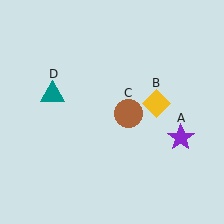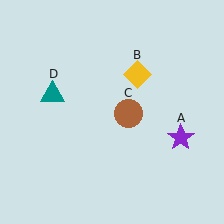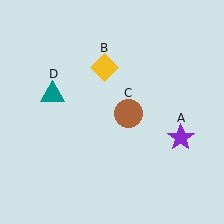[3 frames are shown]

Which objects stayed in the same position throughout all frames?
Purple star (object A) and brown circle (object C) and teal triangle (object D) remained stationary.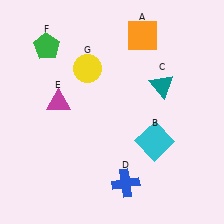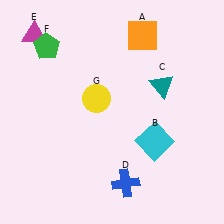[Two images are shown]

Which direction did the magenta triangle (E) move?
The magenta triangle (E) moved up.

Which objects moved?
The objects that moved are: the magenta triangle (E), the yellow circle (G).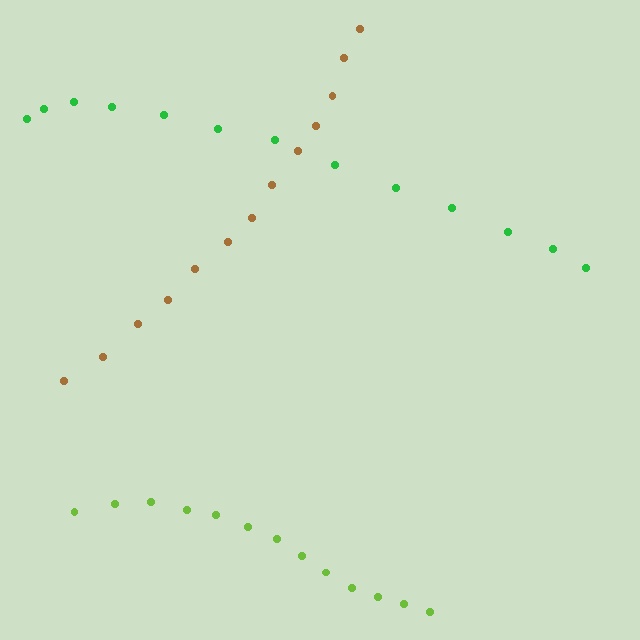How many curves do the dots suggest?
There are 3 distinct paths.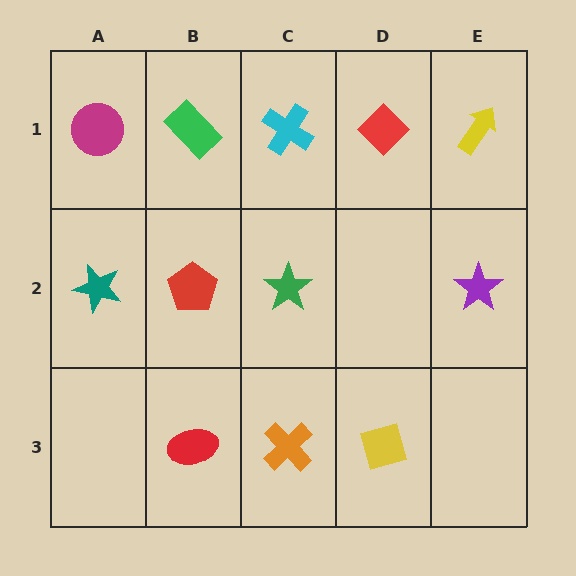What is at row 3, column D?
A yellow diamond.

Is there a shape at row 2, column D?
No, that cell is empty.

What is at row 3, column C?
An orange cross.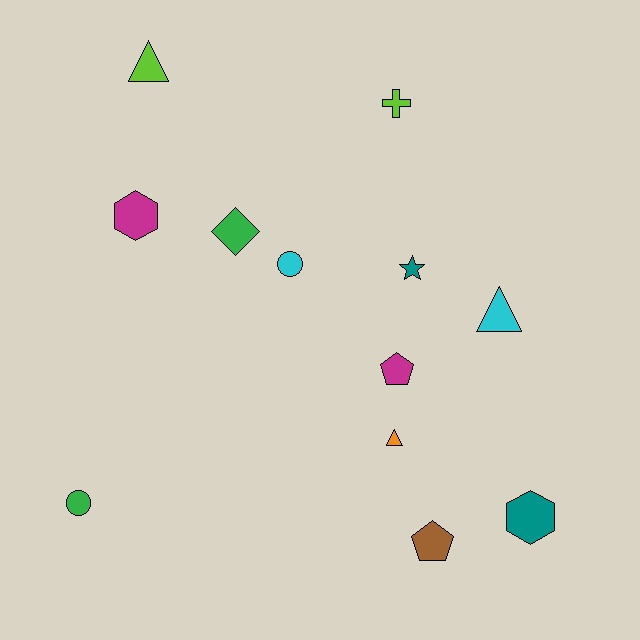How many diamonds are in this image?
There is 1 diamond.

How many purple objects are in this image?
There are no purple objects.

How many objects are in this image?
There are 12 objects.